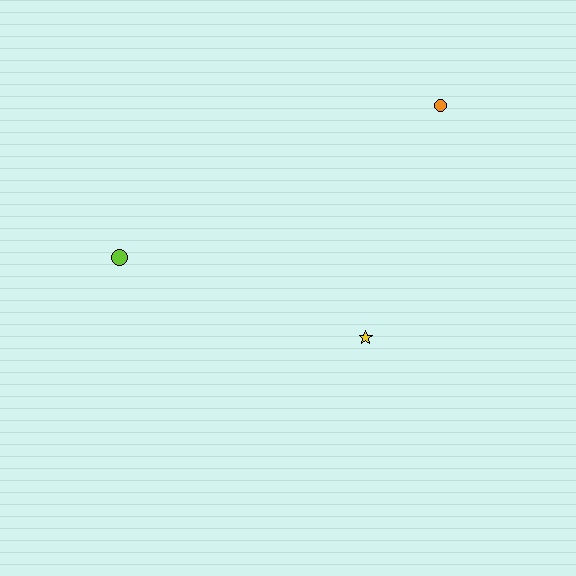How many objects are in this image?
There are 3 objects.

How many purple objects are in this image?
There are no purple objects.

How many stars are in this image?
There is 1 star.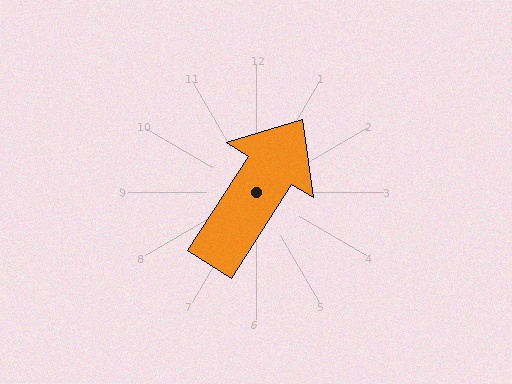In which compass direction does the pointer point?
Northeast.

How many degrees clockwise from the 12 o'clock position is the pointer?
Approximately 32 degrees.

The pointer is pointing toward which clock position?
Roughly 1 o'clock.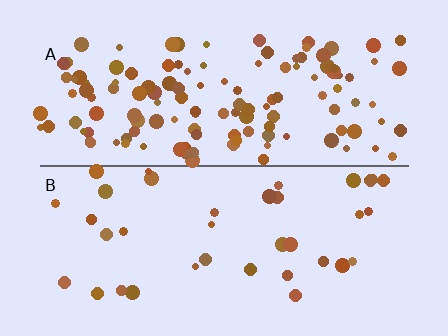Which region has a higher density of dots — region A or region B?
A (the top).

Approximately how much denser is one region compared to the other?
Approximately 3.7× — region A over region B.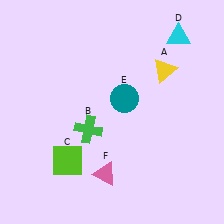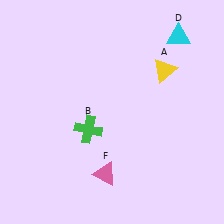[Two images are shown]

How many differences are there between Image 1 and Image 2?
There are 2 differences between the two images.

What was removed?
The teal circle (E), the lime square (C) were removed in Image 2.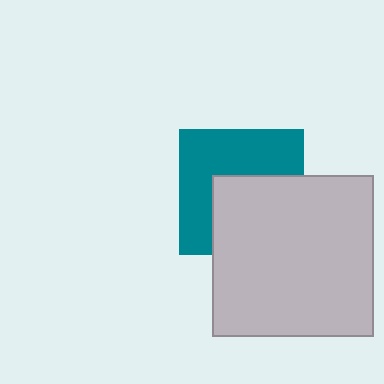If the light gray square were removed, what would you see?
You would see the complete teal square.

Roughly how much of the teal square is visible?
About half of it is visible (roughly 53%).